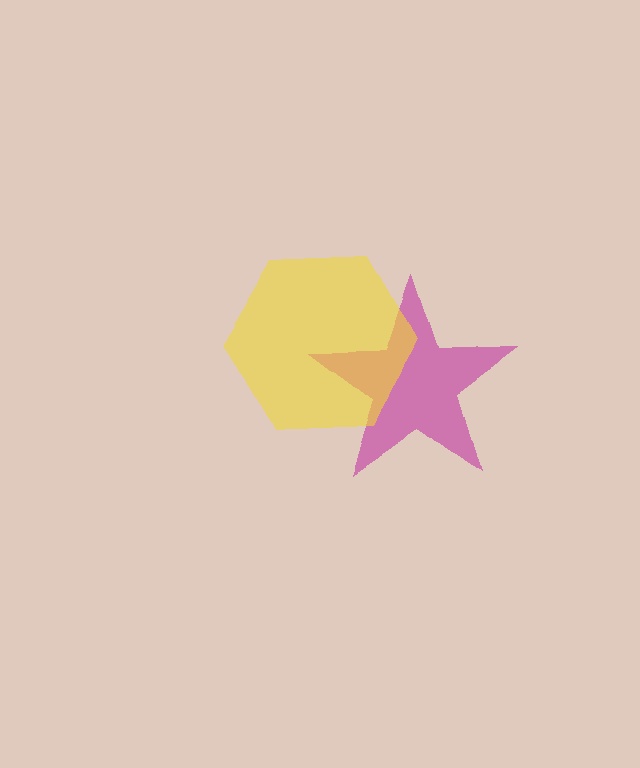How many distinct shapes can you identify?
There are 2 distinct shapes: a magenta star, a yellow hexagon.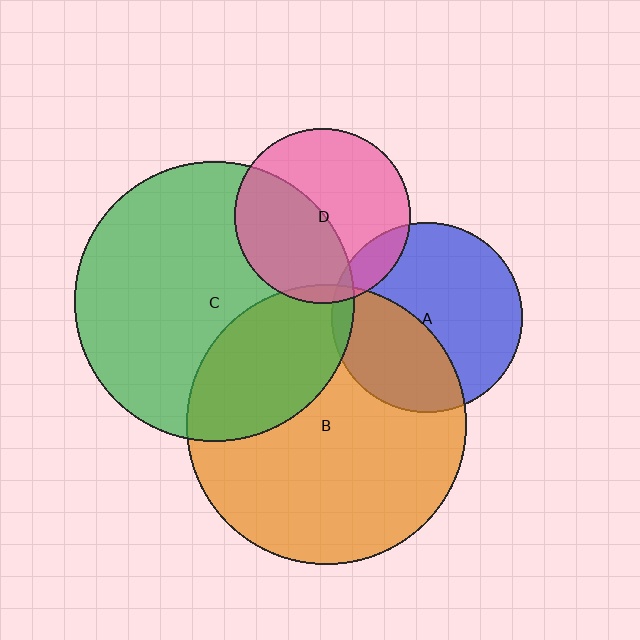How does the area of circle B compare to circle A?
Approximately 2.2 times.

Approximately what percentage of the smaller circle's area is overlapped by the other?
Approximately 5%.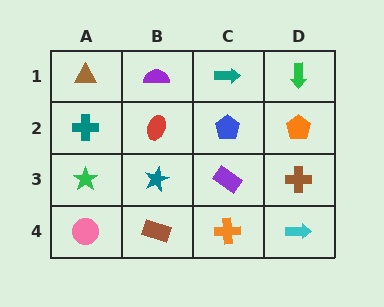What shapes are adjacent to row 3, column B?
A red ellipse (row 2, column B), a brown rectangle (row 4, column B), a green star (row 3, column A), a purple rectangle (row 3, column C).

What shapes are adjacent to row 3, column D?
An orange pentagon (row 2, column D), a cyan arrow (row 4, column D), a purple rectangle (row 3, column C).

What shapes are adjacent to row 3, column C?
A blue pentagon (row 2, column C), an orange cross (row 4, column C), a teal star (row 3, column B), a brown cross (row 3, column D).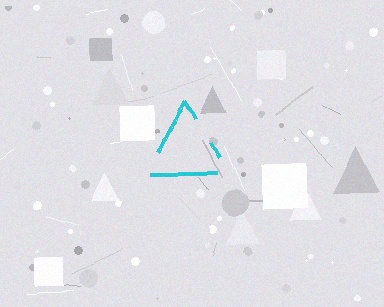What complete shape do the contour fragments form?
The contour fragments form a triangle.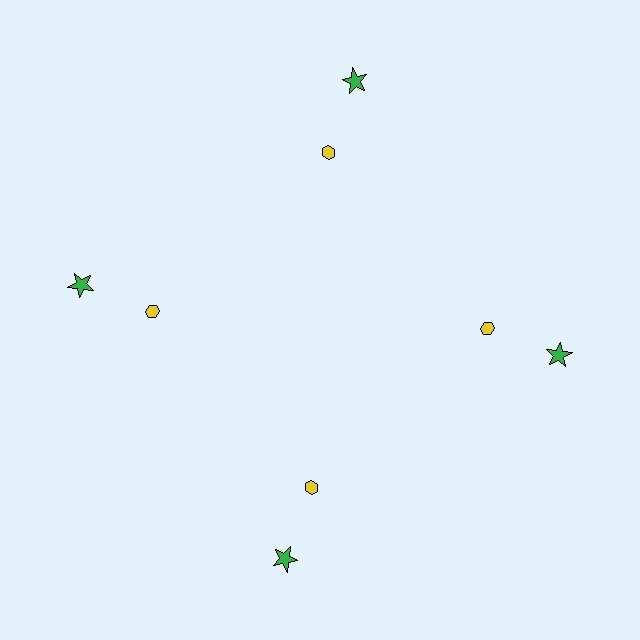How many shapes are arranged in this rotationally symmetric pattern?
There are 8 shapes, arranged in 4 groups of 2.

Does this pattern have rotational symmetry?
Yes, this pattern has 4-fold rotational symmetry. It looks the same after rotating 90 degrees around the center.